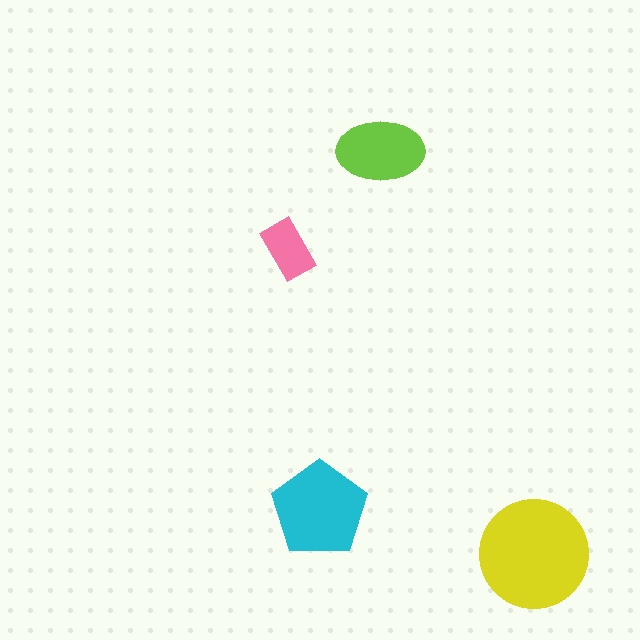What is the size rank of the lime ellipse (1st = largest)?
3rd.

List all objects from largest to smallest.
The yellow circle, the cyan pentagon, the lime ellipse, the pink rectangle.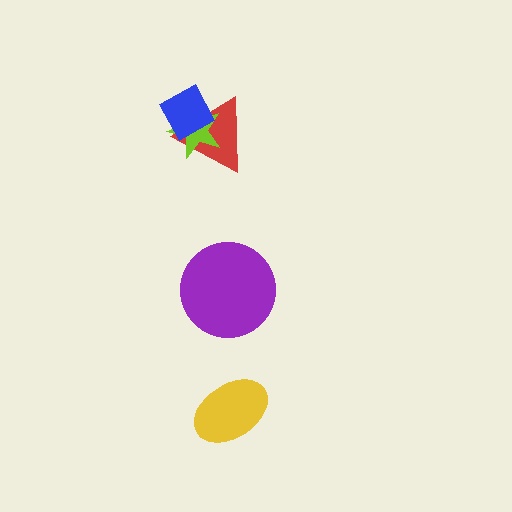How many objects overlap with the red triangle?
2 objects overlap with the red triangle.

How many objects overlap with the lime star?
2 objects overlap with the lime star.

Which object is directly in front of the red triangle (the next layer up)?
The lime star is directly in front of the red triangle.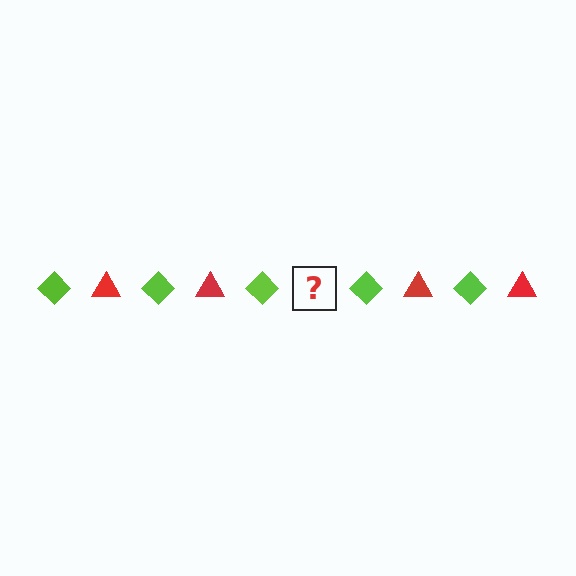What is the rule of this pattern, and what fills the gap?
The rule is that the pattern alternates between lime diamond and red triangle. The gap should be filled with a red triangle.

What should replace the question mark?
The question mark should be replaced with a red triangle.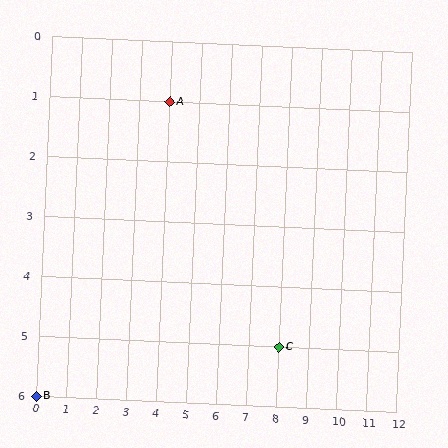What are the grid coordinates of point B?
Point B is at grid coordinates (0, 6).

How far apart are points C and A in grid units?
Points C and A are 4 columns and 4 rows apart (about 5.7 grid units diagonally).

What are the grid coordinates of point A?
Point A is at grid coordinates (4, 1).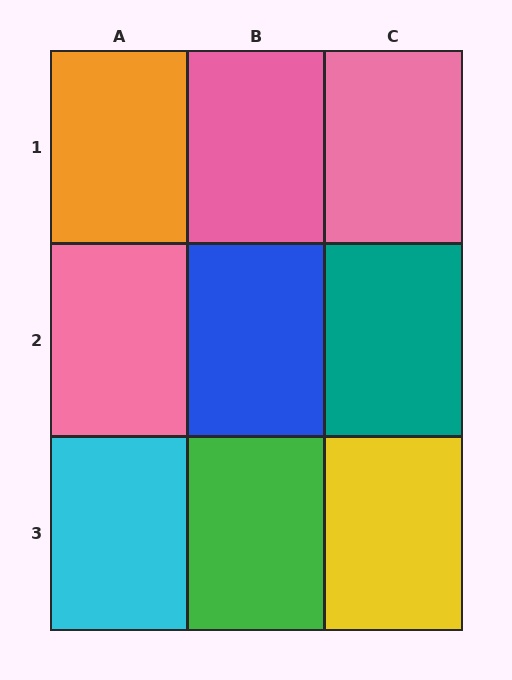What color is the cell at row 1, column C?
Pink.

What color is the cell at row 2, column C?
Teal.